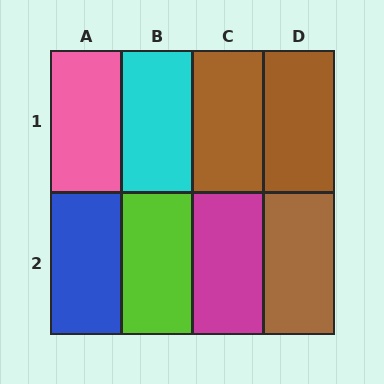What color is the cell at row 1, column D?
Brown.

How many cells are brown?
3 cells are brown.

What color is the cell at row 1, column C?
Brown.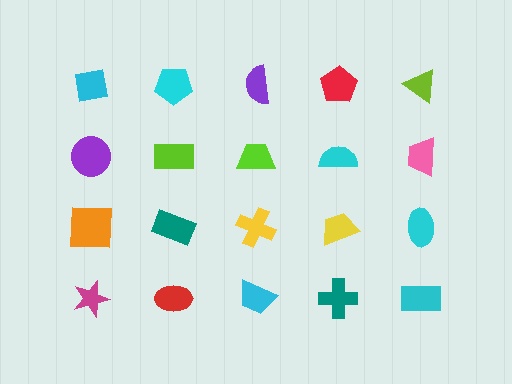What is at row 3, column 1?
An orange square.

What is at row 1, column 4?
A red pentagon.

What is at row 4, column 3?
A cyan trapezoid.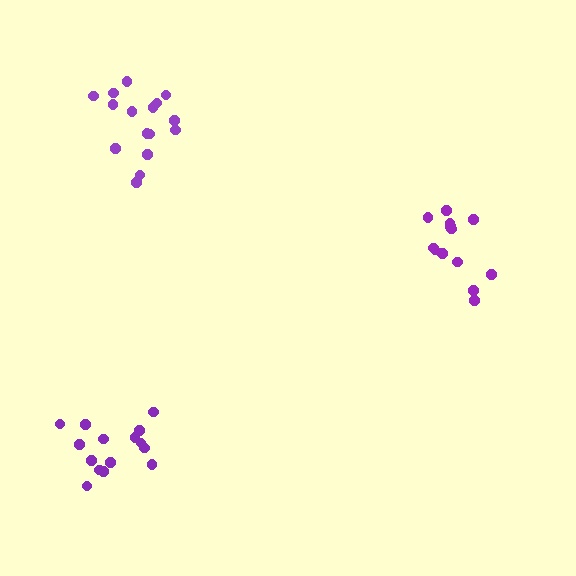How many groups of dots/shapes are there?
There are 3 groups.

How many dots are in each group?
Group 1: 15 dots, Group 2: 13 dots, Group 3: 16 dots (44 total).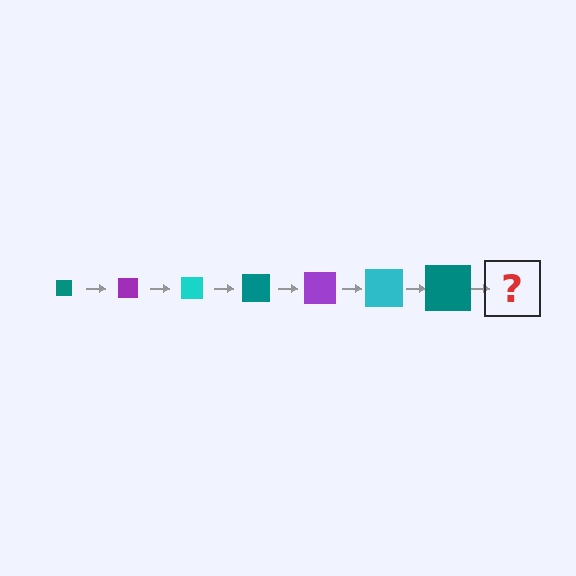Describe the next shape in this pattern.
It should be a purple square, larger than the previous one.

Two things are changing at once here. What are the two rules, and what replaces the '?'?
The two rules are that the square grows larger each step and the color cycles through teal, purple, and cyan. The '?' should be a purple square, larger than the previous one.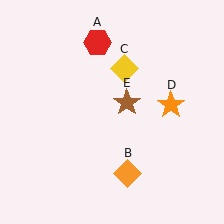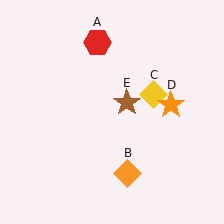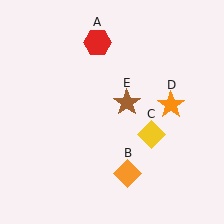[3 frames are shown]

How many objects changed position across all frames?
1 object changed position: yellow diamond (object C).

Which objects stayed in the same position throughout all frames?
Red hexagon (object A) and orange diamond (object B) and orange star (object D) and brown star (object E) remained stationary.